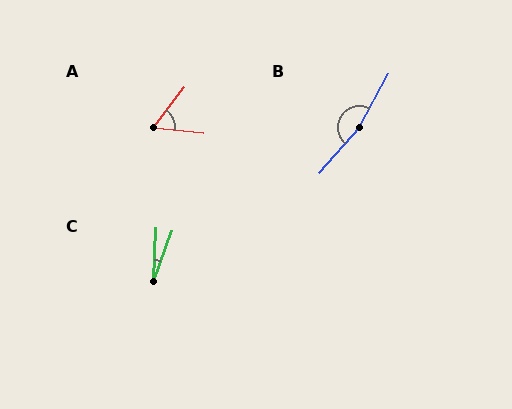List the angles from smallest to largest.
C (17°), A (58°), B (167°).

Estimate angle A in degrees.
Approximately 58 degrees.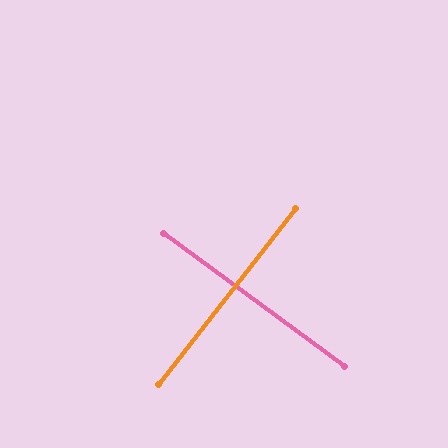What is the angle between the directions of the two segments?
Approximately 88 degrees.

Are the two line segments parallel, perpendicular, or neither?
Perpendicular — they meet at approximately 88°.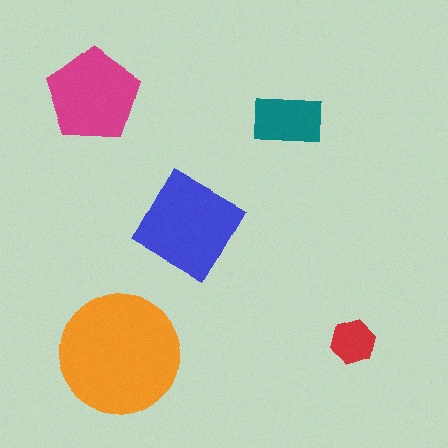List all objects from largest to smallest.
The orange circle, the blue square, the magenta pentagon, the teal rectangle, the red hexagon.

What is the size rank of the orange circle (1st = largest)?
1st.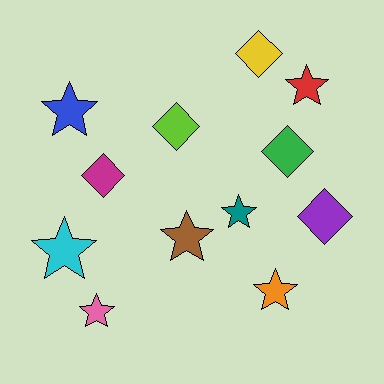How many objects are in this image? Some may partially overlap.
There are 12 objects.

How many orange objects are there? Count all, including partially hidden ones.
There is 1 orange object.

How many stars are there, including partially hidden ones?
There are 7 stars.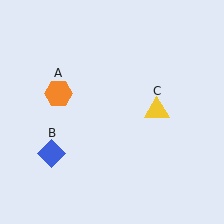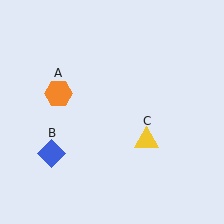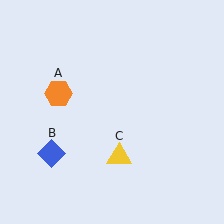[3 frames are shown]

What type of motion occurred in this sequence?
The yellow triangle (object C) rotated clockwise around the center of the scene.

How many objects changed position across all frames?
1 object changed position: yellow triangle (object C).